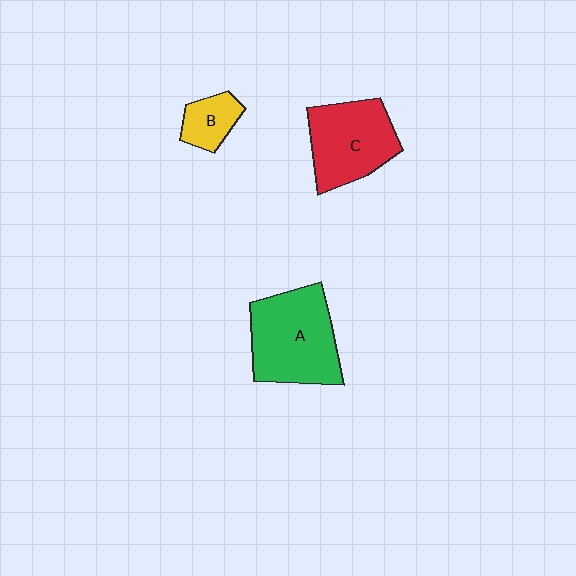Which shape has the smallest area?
Shape B (yellow).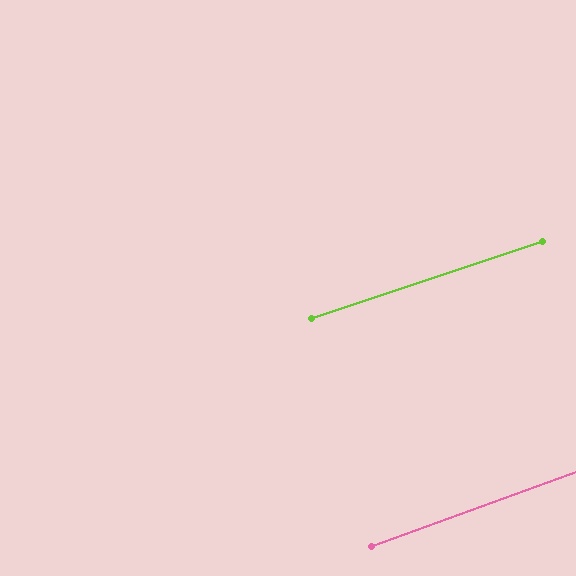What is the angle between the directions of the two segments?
Approximately 2 degrees.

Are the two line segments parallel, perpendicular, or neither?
Parallel — their directions differ by only 1.5°.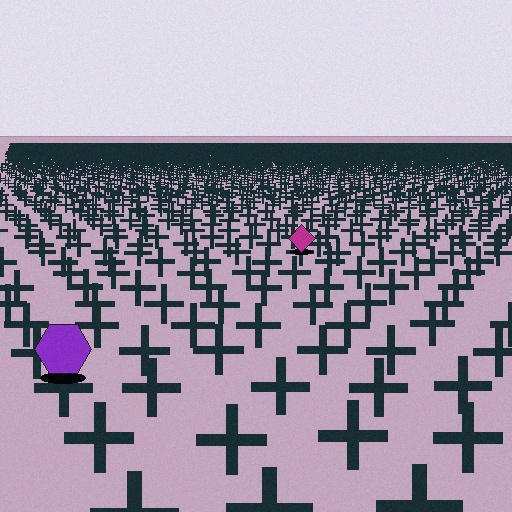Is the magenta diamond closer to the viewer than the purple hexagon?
No. The purple hexagon is closer — you can tell from the texture gradient: the ground texture is coarser near it.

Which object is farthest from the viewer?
The magenta diamond is farthest from the viewer. It appears smaller and the ground texture around it is denser.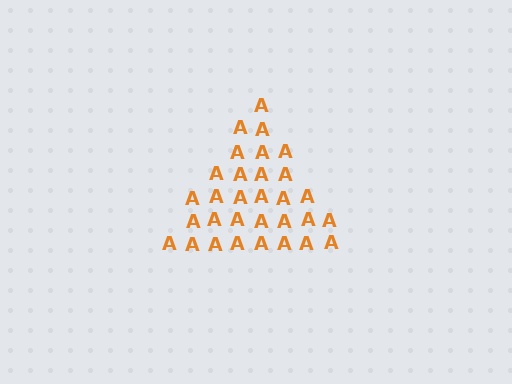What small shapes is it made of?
It is made of small letter A's.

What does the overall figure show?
The overall figure shows a triangle.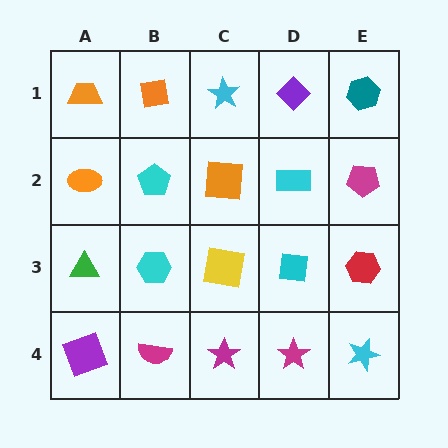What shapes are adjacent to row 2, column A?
An orange trapezoid (row 1, column A), a green triangle (row 3, column A), a cyan pentagon (row 2, column B).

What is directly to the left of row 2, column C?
A cyan pentagon.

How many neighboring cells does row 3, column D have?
4.